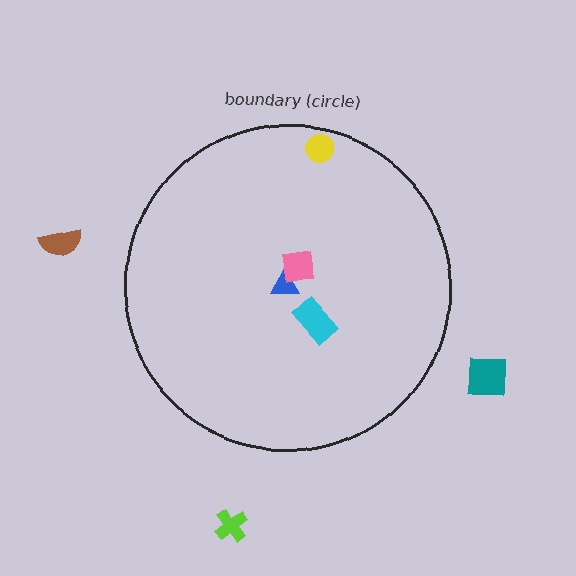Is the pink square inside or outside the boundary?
Inside.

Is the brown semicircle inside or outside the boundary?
Outside.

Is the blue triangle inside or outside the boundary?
Inside.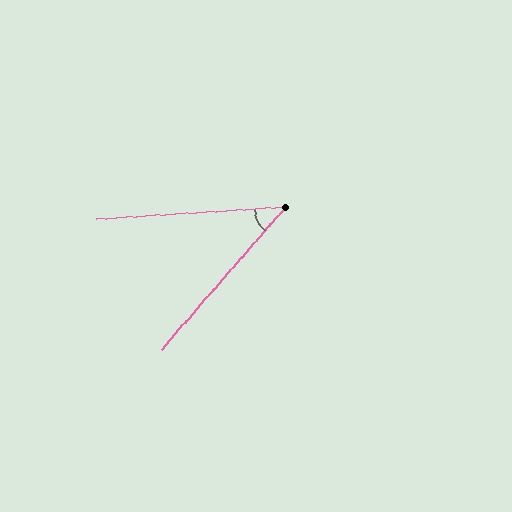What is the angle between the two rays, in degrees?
Approximately 45 degrees.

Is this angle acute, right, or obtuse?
It is acute.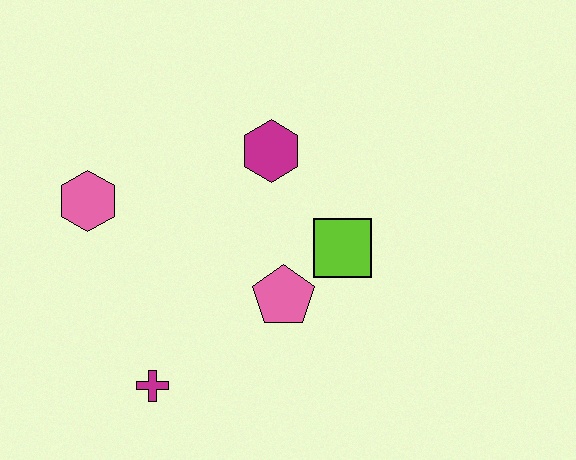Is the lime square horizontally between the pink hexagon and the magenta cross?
No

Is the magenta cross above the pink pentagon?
No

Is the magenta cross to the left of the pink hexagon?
No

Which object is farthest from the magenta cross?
The magenta hexagon is farthest from the magenta cross.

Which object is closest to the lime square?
The pink pentagon is closest to the lime square.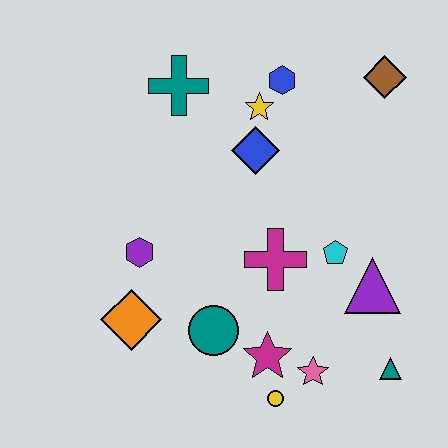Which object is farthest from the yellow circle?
The brown diamond is farthest from the yellow circle.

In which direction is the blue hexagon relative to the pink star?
The blue hexagon is above the pink star.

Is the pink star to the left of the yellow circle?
No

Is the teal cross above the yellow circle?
Yes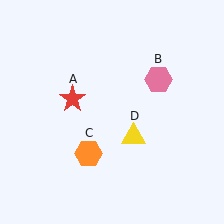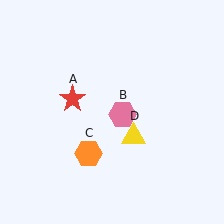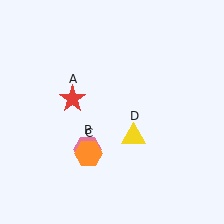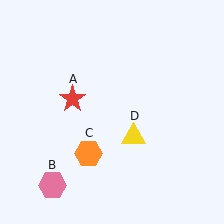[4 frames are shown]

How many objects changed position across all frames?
1 object changed position: pink hexagon (object B).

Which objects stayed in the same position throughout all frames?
Red star (object A) and orange hexagon (object C) and yellow triangle (object D) remained stationary.